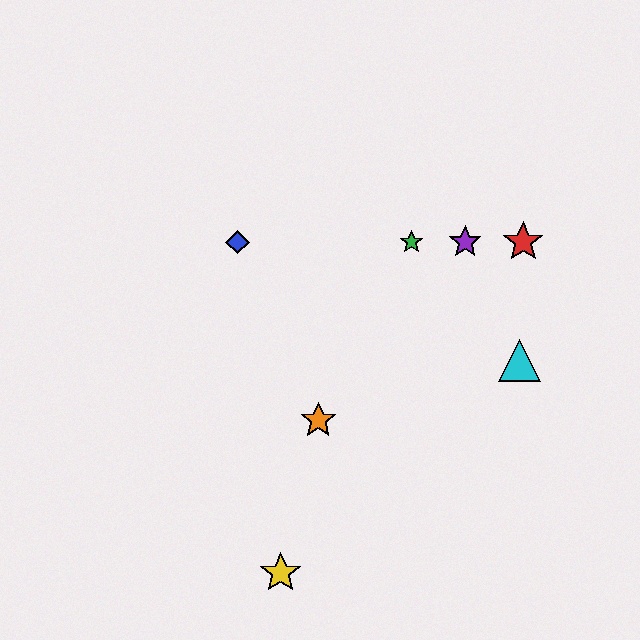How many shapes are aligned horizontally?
4 shapes (the red star, the blue diamond, the green star, the purple star) are aligned horizontally.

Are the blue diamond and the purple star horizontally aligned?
Yes, both are at y≈242.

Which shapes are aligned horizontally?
The red star, the blue diamond, the green star, the purple star are aligned horizontally.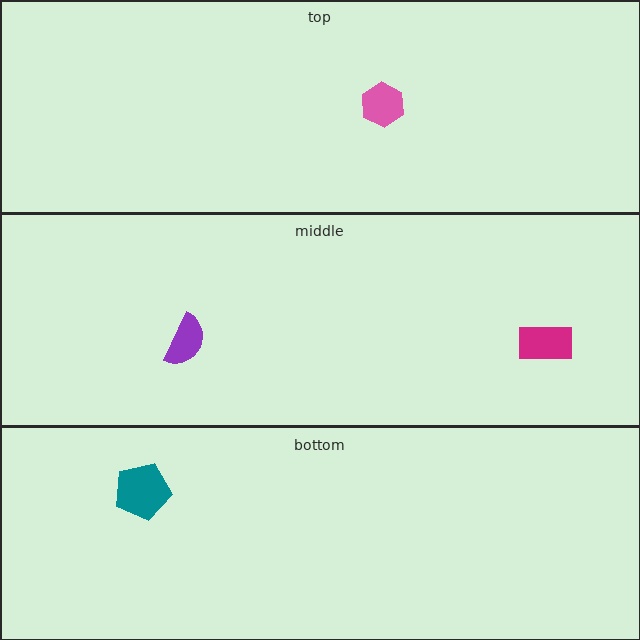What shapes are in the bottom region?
The teal pentagon.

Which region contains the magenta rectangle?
The middle region.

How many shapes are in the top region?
1.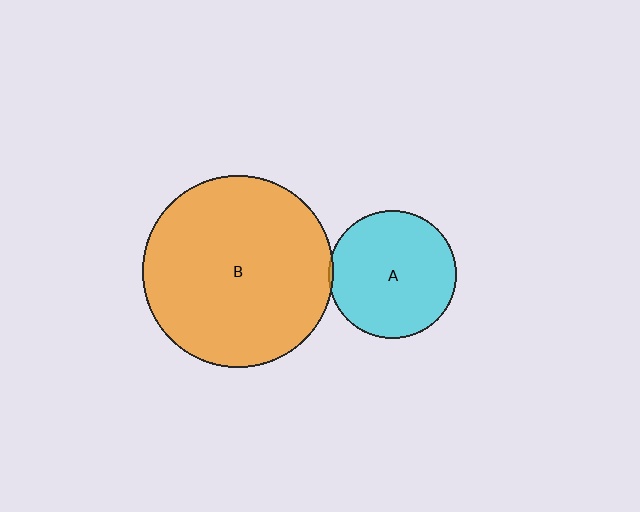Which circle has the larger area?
Circle B (orange).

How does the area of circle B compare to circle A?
Approximately 2.3 times.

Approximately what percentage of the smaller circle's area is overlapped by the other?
Approximately 5%.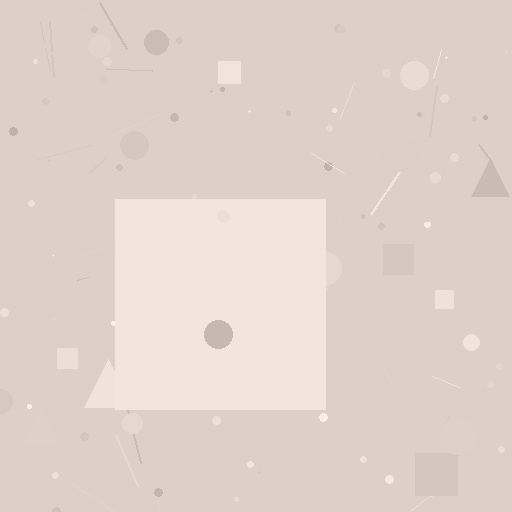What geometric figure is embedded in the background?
A square is embedded in the background.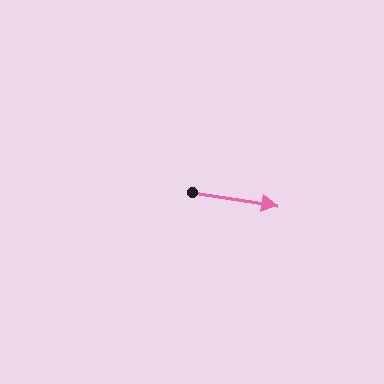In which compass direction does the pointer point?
East.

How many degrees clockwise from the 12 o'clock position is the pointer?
Approximately 99 degrees.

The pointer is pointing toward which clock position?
Roughly 3 o'clock.